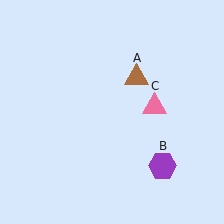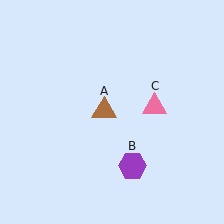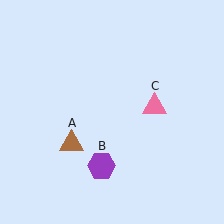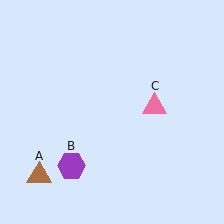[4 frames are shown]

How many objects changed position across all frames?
2 objects changed position: brown triangle (object A), purple hexagon (object B).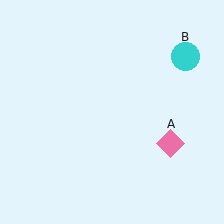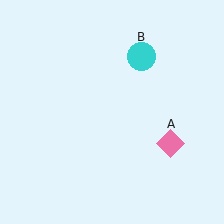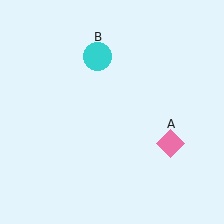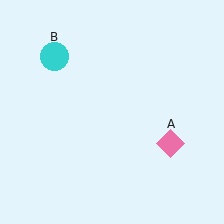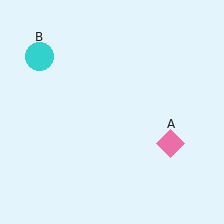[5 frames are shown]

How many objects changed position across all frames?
1 object changed position: cyan circle (object B).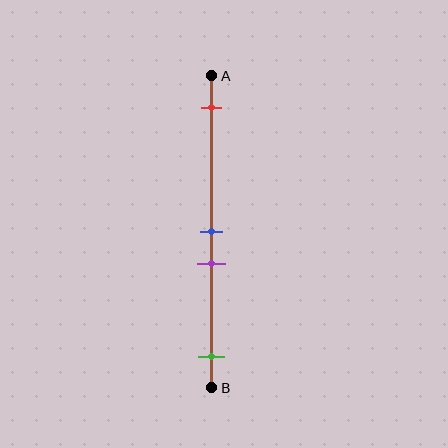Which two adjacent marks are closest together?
The blue and purple marks are the closest adjacent pair.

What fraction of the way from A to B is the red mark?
The red mark is approximately 10% (0.1) of the way from A to B.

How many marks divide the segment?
There are 4 marks dividing the segment.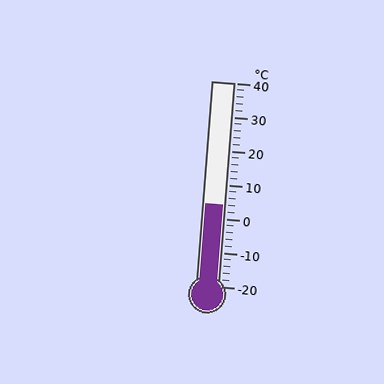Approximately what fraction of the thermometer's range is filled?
The thermometer is filled to approximately 40% of its range.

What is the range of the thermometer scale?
The thermometer scale ranges from -20°C to 40°C.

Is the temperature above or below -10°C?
The temperature is above -10°C.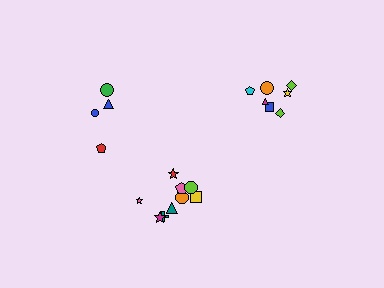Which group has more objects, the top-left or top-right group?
The top-right group.